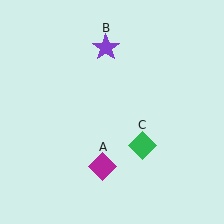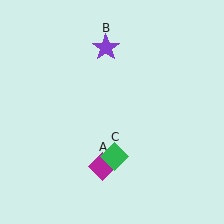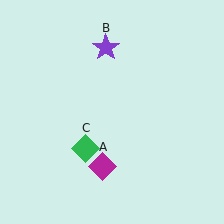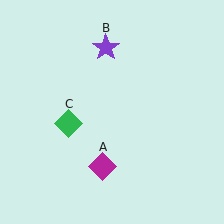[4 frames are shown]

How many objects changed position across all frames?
1 object changed position: green diamond (object C).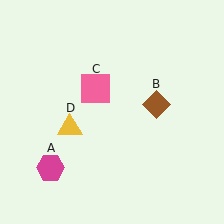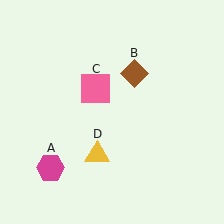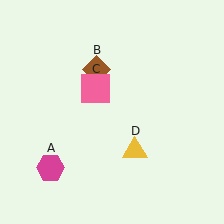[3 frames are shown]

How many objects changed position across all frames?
2 objects changed position: brown diamond (object B), yellow triangle (object D).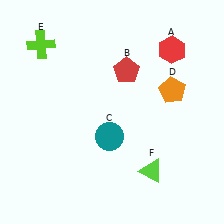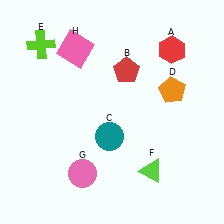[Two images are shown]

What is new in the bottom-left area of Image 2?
A pink circle (G) was added in the bottom-left area of Image 2.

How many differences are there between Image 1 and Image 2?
There are 2 differences between the two images.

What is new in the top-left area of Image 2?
A pink square (H) was added in the top-left area of Image 2.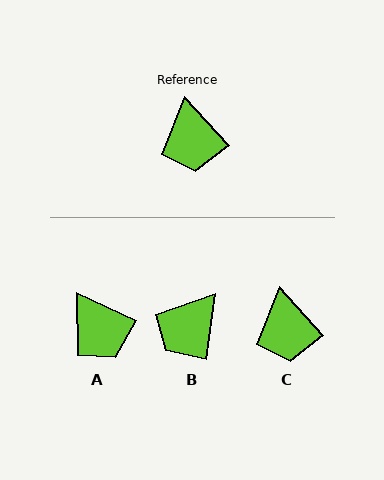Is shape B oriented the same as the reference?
No, it is off by about 49 degrees.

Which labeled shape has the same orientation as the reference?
C.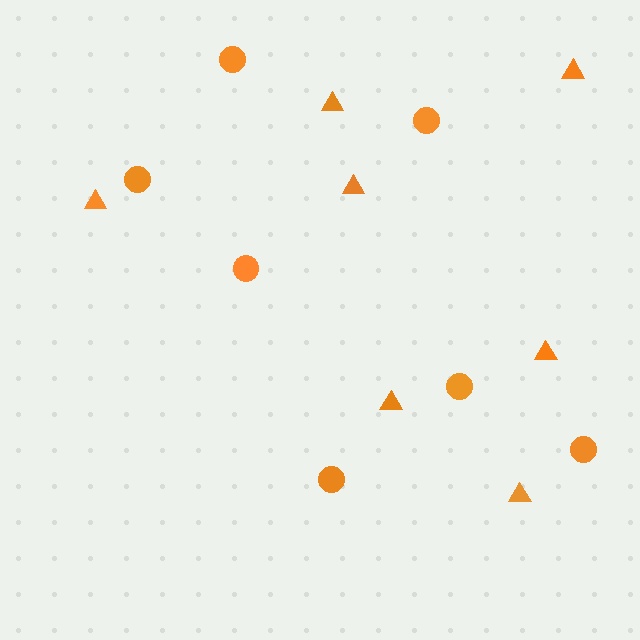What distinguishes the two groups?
There are 2 groups: one group of triangles (7) and one group of circles (7).